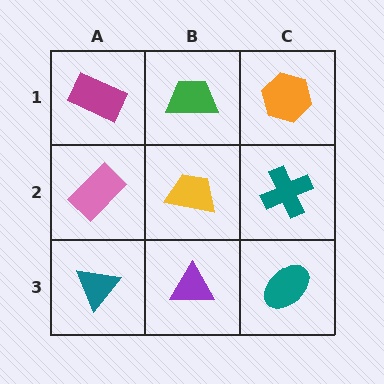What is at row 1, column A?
A magenta rectangle.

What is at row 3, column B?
A purple triangle.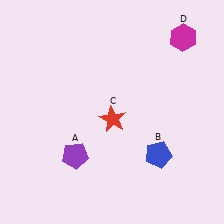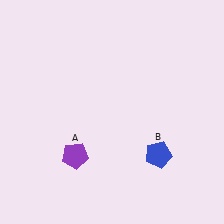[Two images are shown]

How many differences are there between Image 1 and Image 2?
There are 2 differences between the two images.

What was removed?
The magenta hexagon (D), the red star (C) were removed in Image 2.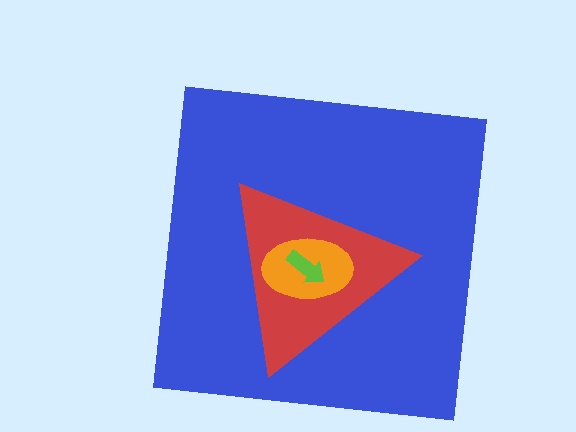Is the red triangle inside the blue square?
Yes.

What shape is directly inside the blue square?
The red triangle.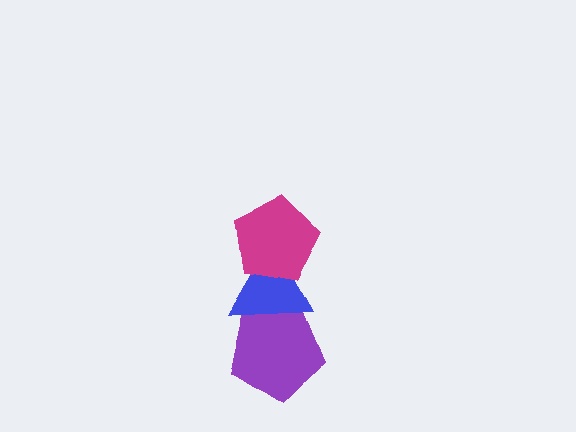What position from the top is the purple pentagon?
The purple pentagon is 3rd from the top.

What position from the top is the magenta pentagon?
The magenta pentagon is 1st from the top.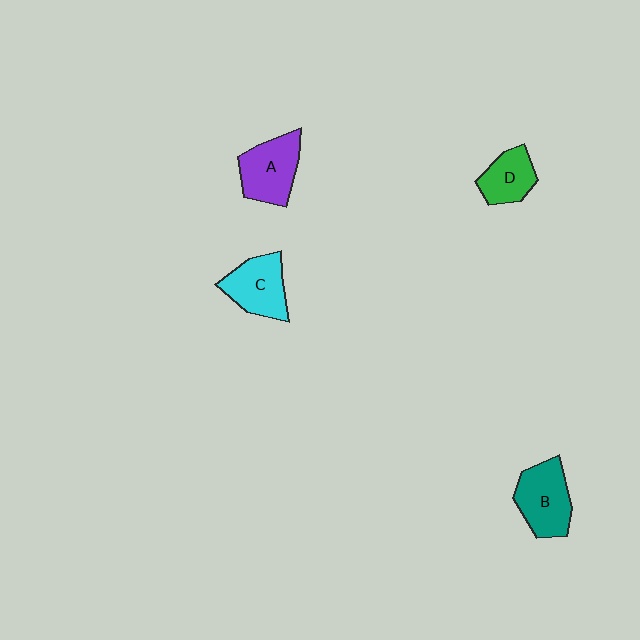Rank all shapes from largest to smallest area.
From largest to smallest: B (teal), A (purple), C (cyan), D (green).